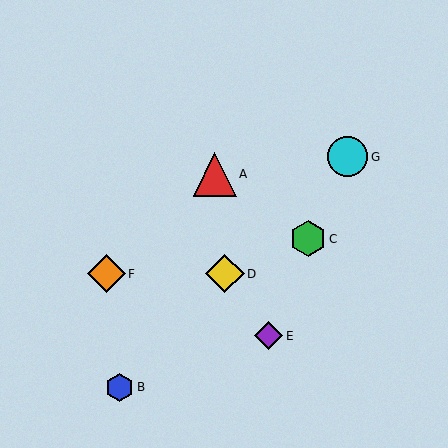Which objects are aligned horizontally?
Objects D, F are aligned horizontally.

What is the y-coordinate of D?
Object D is at y≈274.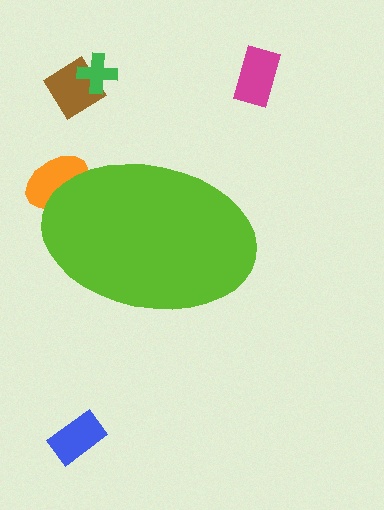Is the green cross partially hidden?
No, the green cross is fully visible.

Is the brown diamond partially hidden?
No, the brown diamond is fully visible.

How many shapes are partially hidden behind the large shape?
1 shape is partially hidden.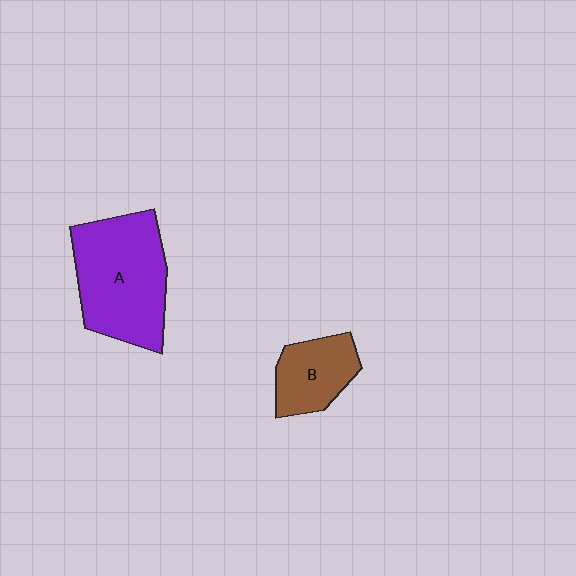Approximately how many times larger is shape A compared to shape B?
Approximately 2.0 times.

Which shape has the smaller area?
Shape B (brown).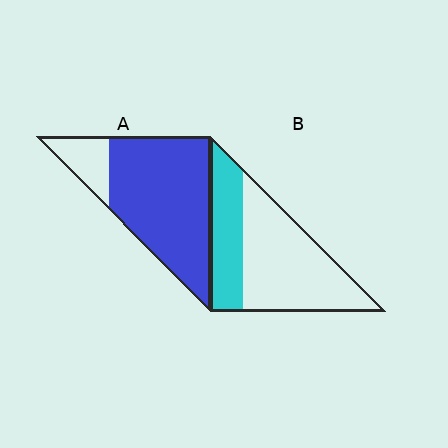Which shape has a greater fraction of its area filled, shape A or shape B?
Shape A.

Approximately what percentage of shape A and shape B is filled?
A is approximately 85% and B is approximately 35%.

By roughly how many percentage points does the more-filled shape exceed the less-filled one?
By roughly 50 percentage points (A over B).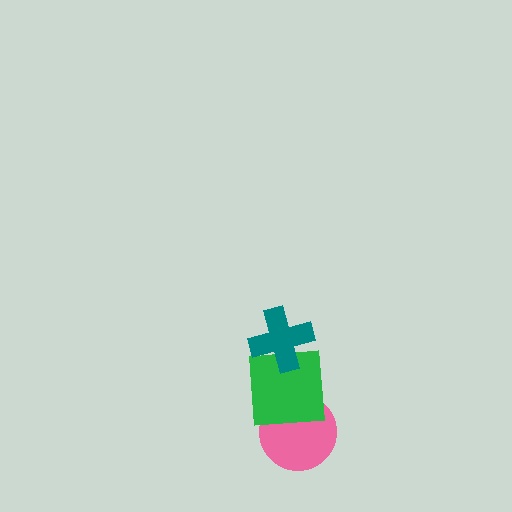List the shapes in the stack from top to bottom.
From top to bottom: the teal cross, the green square, the pink circle.